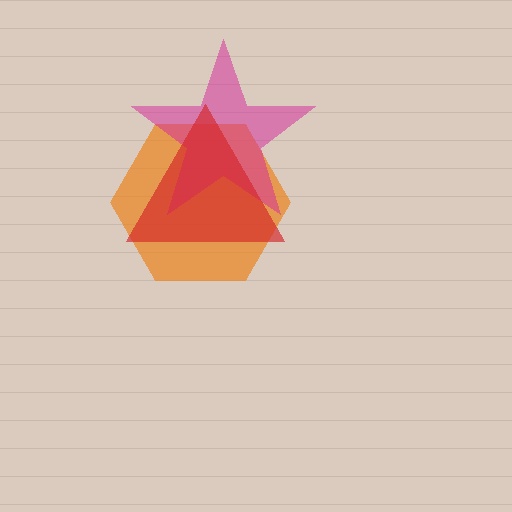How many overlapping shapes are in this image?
There are 3 overlapping shapes in the image.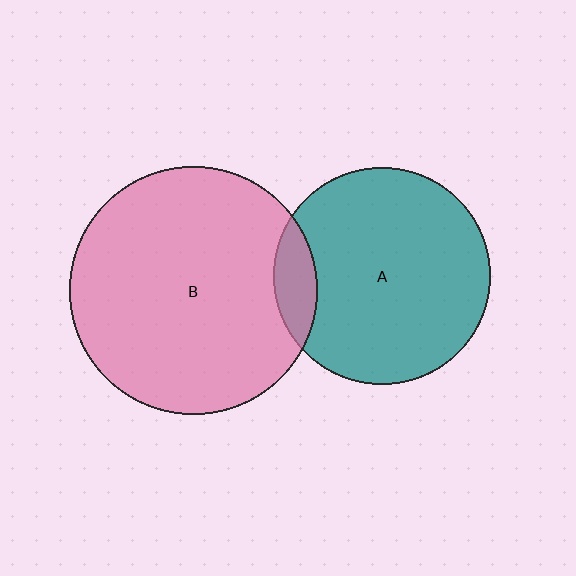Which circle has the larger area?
Circle B (pink).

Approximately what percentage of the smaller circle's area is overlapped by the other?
Approximately 10%.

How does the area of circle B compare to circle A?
Approximately 1.3 times.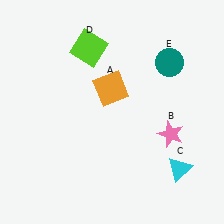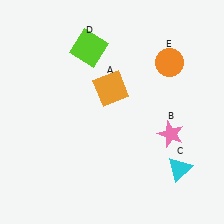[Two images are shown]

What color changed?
The circle (E) changed from teal in Image 1 to orange in Image 2.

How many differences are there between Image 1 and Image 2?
There is 1 difference between the two images.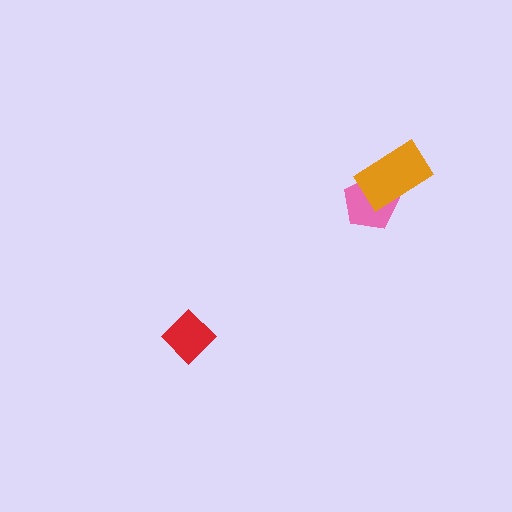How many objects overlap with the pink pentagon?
1 object overlaps with the pink pentagon.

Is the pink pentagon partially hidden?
Yes, it is partially covered by another shape.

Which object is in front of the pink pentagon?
The orange rectangle is in front of the pink pentagon.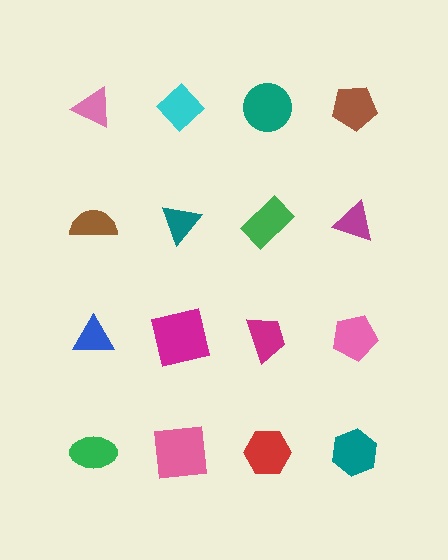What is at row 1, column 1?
A pink triangle.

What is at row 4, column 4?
A teal hexagon.